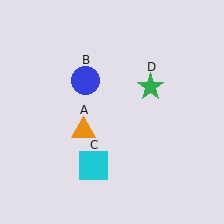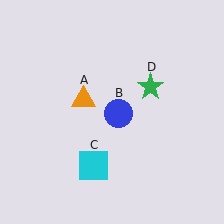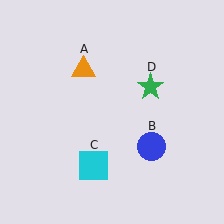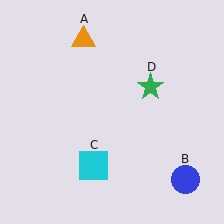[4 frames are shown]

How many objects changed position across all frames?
2 objects changed position: orange triangle (object A), blue circle (object B).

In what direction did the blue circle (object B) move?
The blue circle (object B) moved down and to the right.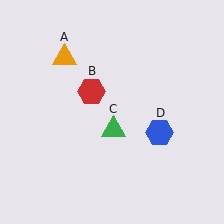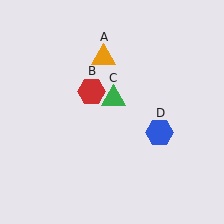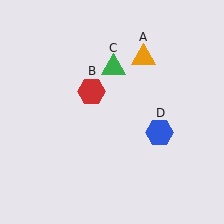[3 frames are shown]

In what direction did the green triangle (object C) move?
The green triangle (object C) moved up.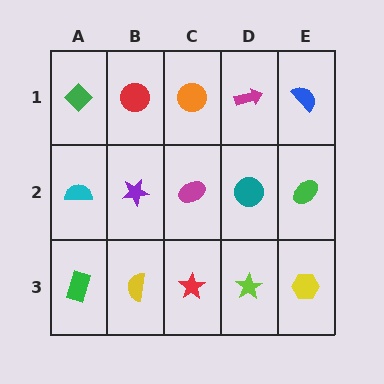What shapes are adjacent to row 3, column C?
A magenta ellipse (row 2, column C), a yellow semicircle (row 3, column B), a lime star (row 3, column D).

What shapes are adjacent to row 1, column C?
A magenta ellipse (row 2, column C), a red circle (row 1, column B), a magenta arrow (row 1, column D).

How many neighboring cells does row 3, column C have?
3.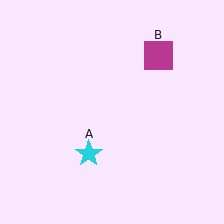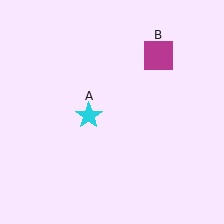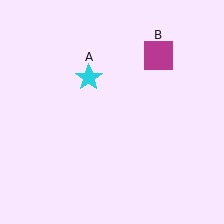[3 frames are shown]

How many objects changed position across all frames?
1 object changed position: cyan star (object A).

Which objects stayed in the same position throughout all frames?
Magenta square (object B) remained stationary.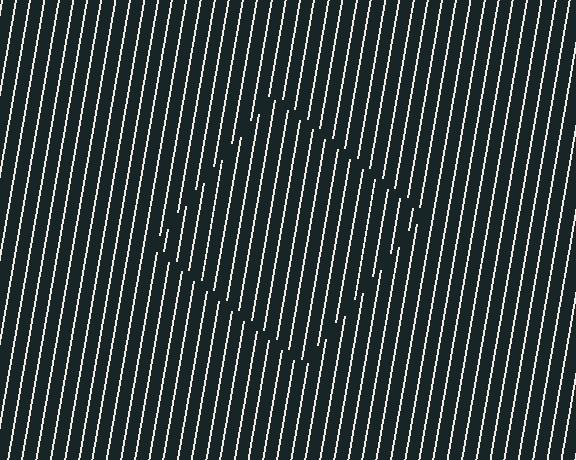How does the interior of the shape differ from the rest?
The interior of the shape contains the same grating, shifted by half a period — the contour is defined by the phase discontinuity where line-ends from the inner and outer gratings abut.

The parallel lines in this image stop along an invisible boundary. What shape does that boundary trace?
An illusory square. The interior of the shape contains the same grating, shifted by half a period — the contour is defined by the phase discontinuity where line-ends from the inner and outer gratings abut.